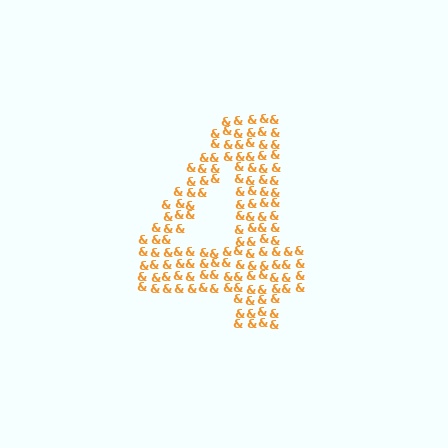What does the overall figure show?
The overall figure shows the digit 4.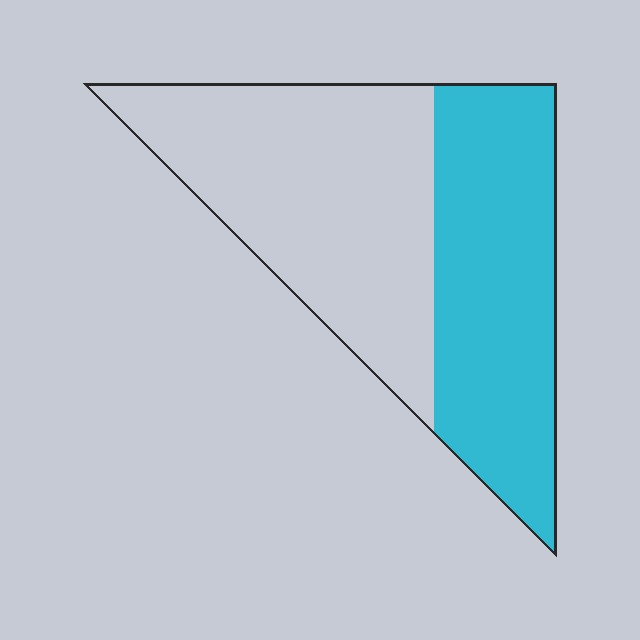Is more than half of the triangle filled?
No.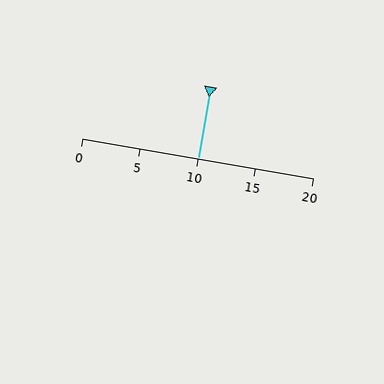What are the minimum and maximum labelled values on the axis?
The axis runs from 0 to 20.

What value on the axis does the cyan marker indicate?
The marker indicates approximately 10.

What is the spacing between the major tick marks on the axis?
The major ticks are spaced 5 apart.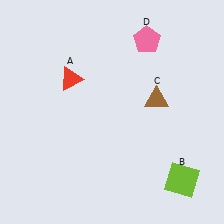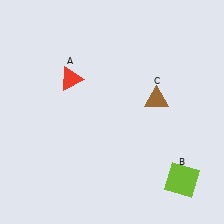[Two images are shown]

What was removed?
The pink pentagon (D) was removed in Image 2.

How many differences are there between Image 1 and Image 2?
There is 1 difference between the two images.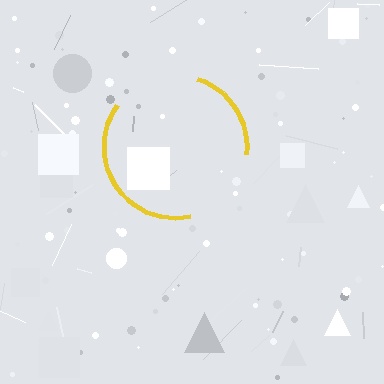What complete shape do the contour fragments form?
The contour fragments form a circle.